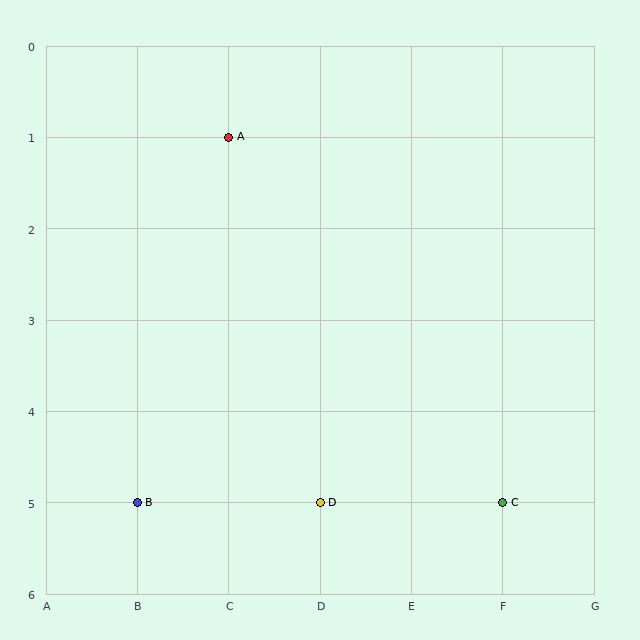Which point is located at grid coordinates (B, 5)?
Point B is at (B, 5).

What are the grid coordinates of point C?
Point C is at grid coordinates (F, 5).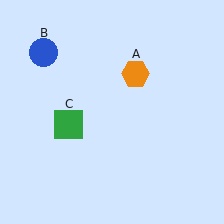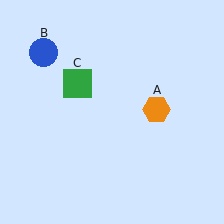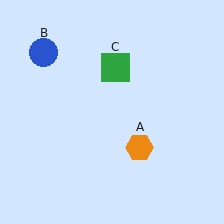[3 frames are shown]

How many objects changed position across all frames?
2 objects changed position: orange hexagon (object A), green square (object C).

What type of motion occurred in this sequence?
The orange hexagon (object A), green square (object C) rotated clockwise around the center of the scene.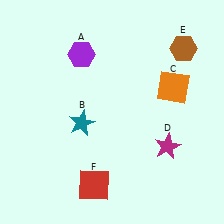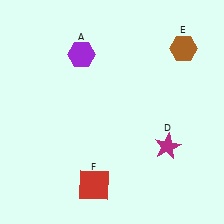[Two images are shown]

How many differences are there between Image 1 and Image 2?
There are 2 differences between the two images.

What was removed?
The orange square (C), the teal star (B) were removed in Image 2.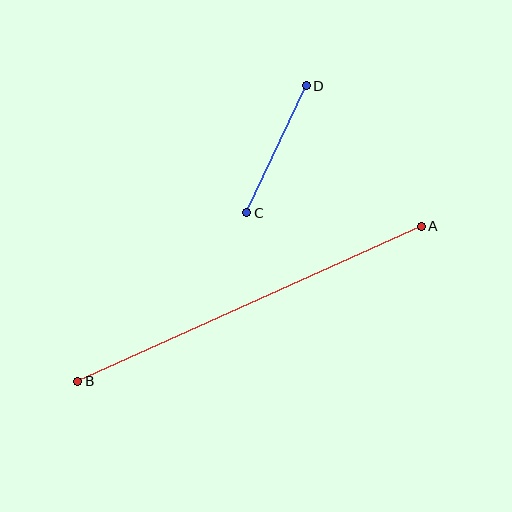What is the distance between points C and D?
The distance is approximately 140 pixels.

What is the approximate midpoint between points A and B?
The midpoint is at approximately (250, 304) pixels.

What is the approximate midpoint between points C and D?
The midpoint is at approximately (276, 149) pixels.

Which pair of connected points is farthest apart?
Points A and B are farthest apart.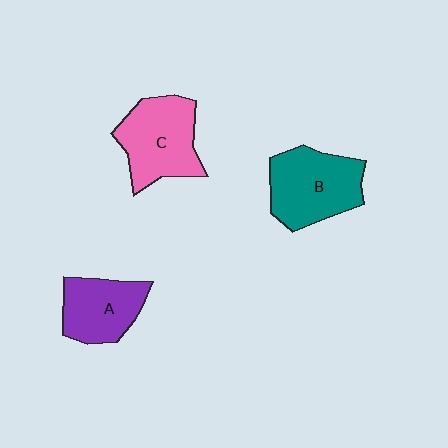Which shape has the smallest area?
Shape A (purple).